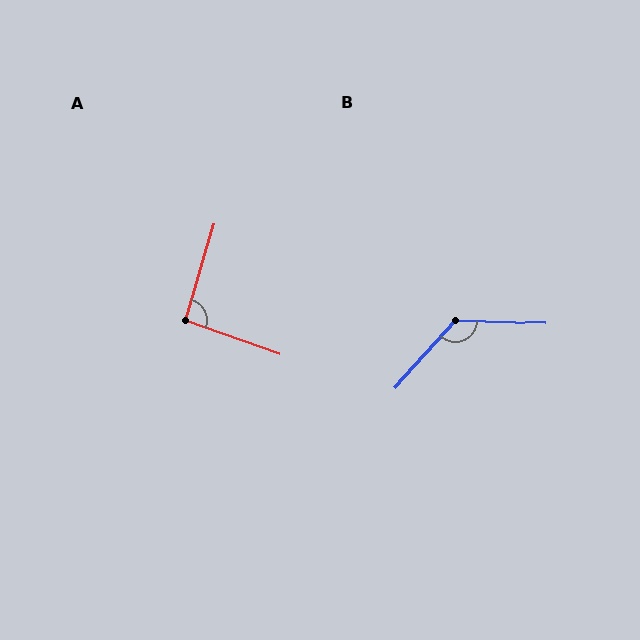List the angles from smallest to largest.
A (93°), B (130°).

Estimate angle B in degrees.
Approximately 130 degrees.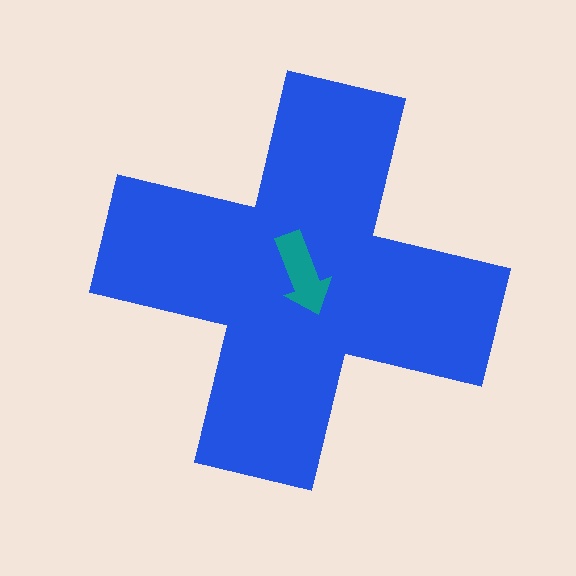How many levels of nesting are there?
2.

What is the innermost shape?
The teal arrow.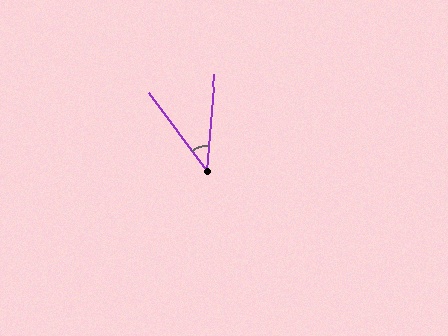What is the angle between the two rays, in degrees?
Approximately 41 degrees.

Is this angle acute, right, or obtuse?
It is acute.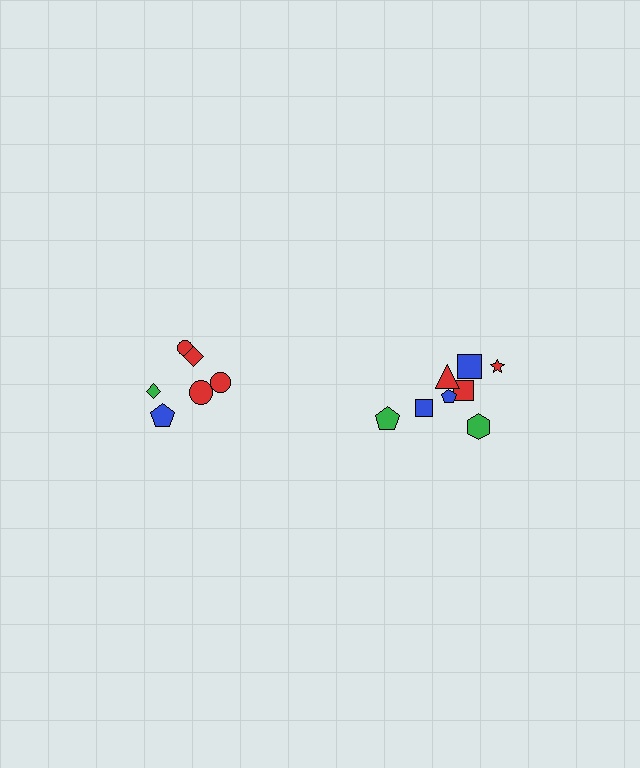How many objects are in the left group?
There are 6 objects.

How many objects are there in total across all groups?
There are 14 objects.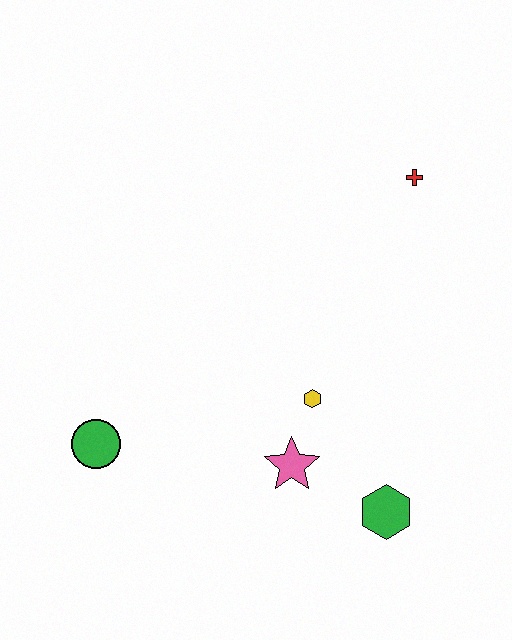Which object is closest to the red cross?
The yellow hexagon is closest to the red cross.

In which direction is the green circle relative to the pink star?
The green circle is to the left of the pink star.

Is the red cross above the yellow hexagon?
Yes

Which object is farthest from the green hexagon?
The red cross is farthest from the green hexagon.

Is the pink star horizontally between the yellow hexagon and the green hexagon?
No